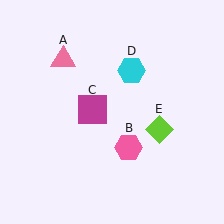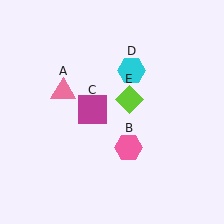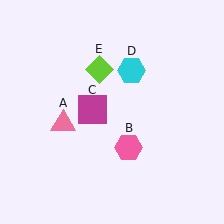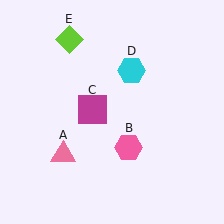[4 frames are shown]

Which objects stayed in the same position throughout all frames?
Pink hexagon (object B) and magenta square (object C) and cyan hexagon (object D) remained stationary.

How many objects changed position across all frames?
2 objects changed position: pink triangle (object A), lime diamond (object E).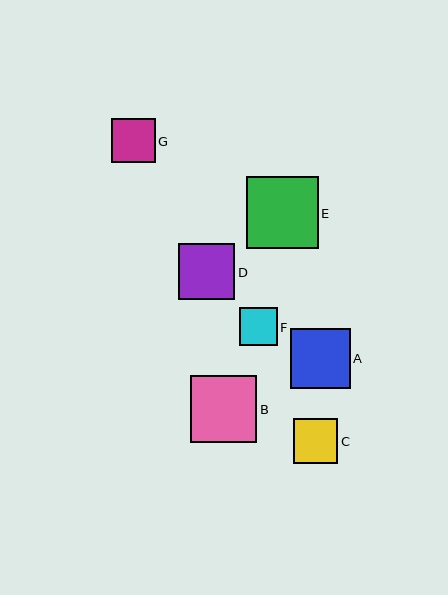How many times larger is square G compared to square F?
Square G is approximately 1.1 times the size of square F.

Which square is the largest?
Square E is the largest with a size of approximately 72 pixels.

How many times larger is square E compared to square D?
Square E is approximately 1.3 times the size of square D.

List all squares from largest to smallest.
From largest to smallest: E, B, A, D, C, G, F.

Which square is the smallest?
Square F is the smallest with a size of approximately 38 pixels.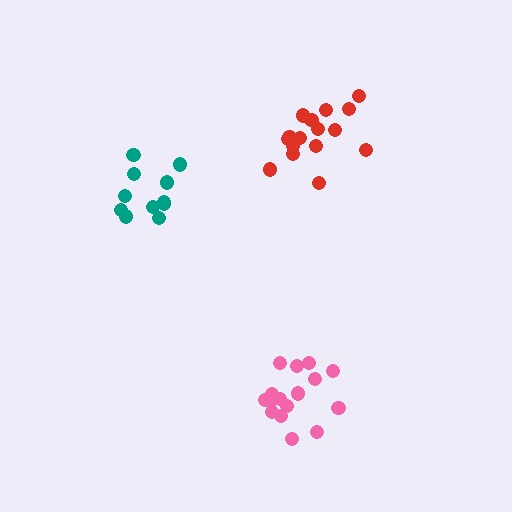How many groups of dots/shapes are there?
There are 3 groups.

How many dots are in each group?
Group 1: 11 dots, Group 2: 16 dots, Group 3: 16 dots (43 total).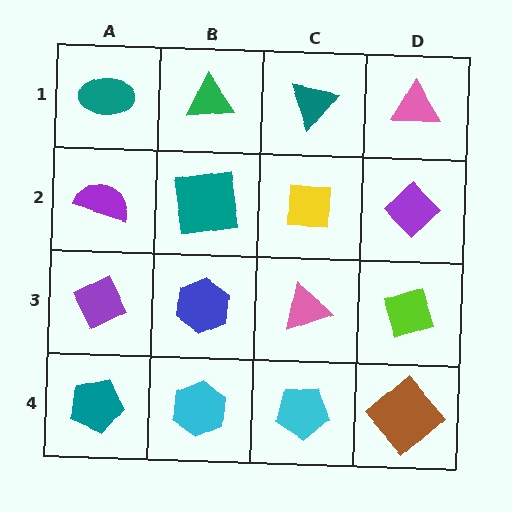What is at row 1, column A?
A teal ellipse.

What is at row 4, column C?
A cyan pentagon.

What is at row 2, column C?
A yellow square.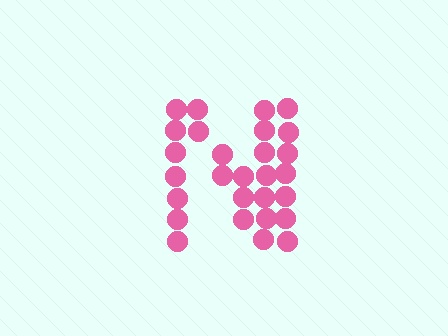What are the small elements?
The small elements are circles.